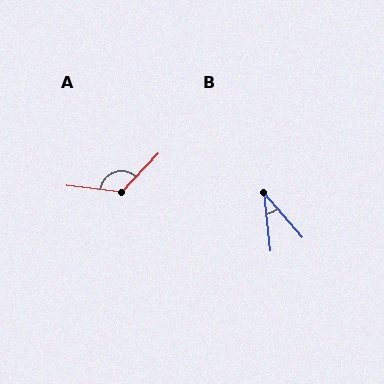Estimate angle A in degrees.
Approximately 126 degrees.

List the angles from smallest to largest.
B (35°), A (126°).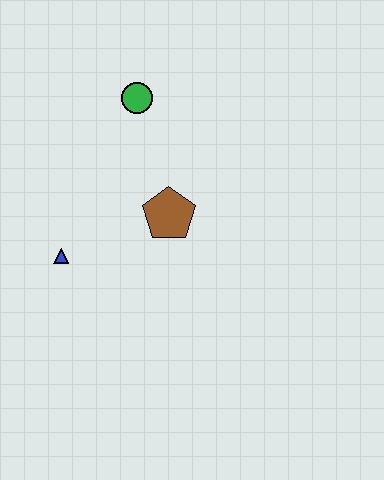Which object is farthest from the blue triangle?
The green circle is farthest from the blue triangle.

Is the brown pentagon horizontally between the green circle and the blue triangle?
No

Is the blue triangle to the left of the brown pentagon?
Yes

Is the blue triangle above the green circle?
No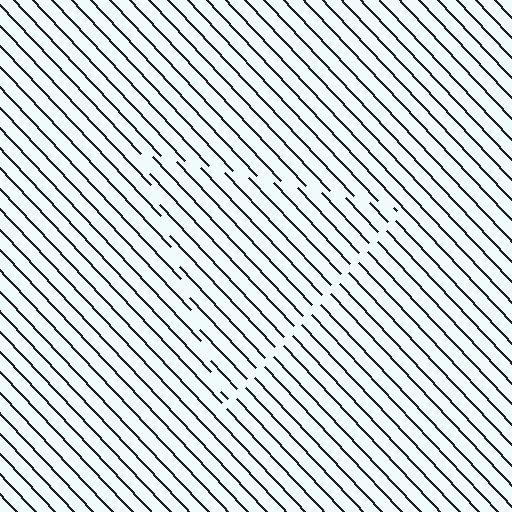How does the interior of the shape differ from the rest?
The interior of the shape contains the same grating, shifted by half a period — the contour is defined by the phase discontinuity where line-ends from the inner and outer gratings abut.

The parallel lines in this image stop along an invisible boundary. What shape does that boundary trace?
An illusory triangle. The interior of the shape contains the same grating, shifted by half a period — the contour is defined by the phase discontinuity where line-ends from the inner and outer gratings abut.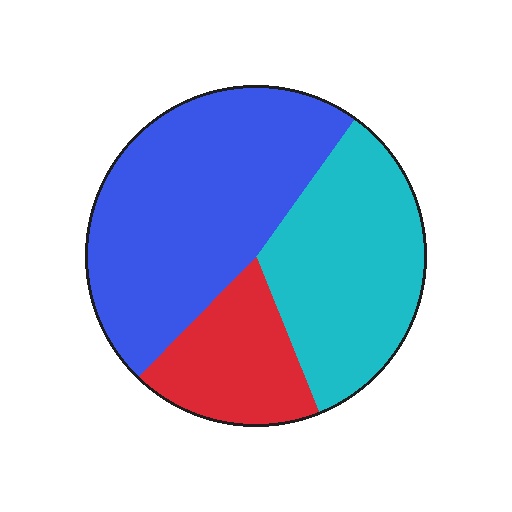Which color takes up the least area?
Red, at roughly 20%.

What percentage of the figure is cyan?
Cyan takes up between a quarter and a half of the figure.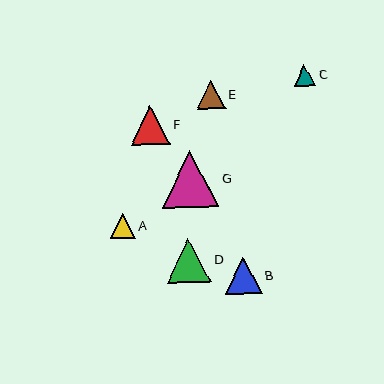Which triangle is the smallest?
Triangle C is the smallest with a size of approximately 22 pixels.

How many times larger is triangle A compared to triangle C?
Triangle A is approximately 1.2 times the size of triangle C.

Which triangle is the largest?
Triangle G is the largest with a size of approximately 57 pixels.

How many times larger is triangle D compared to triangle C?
Triangle D is approximately 2.1 times the size of triangle C.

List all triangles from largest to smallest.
From largest to smallest: G, D, F, B, E, A, C.